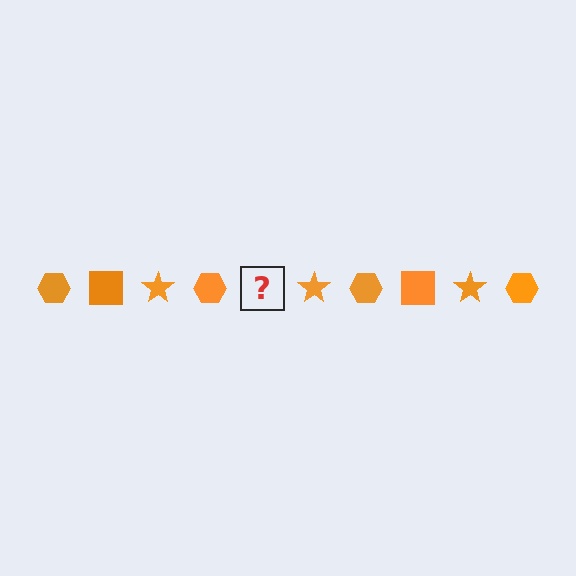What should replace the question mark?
The question mark should be replaced with an orange square.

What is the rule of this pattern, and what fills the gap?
The rule is that the pattern cycles through hexagon, square, star shapes in orange. The gap should be filled with an orange square.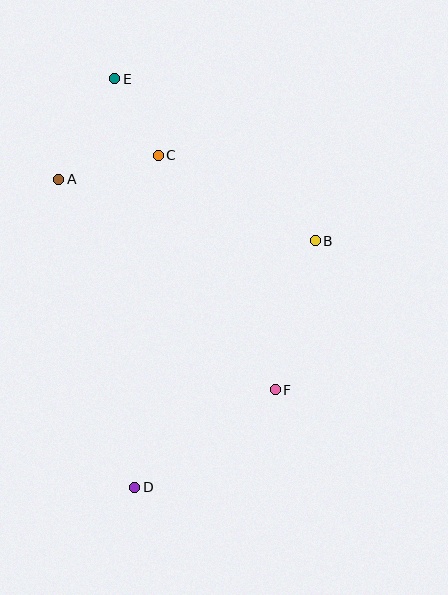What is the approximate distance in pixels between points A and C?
The distance between A and C is approximately 102 pixels.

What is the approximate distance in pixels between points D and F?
The distance between D and F is approximately 171 pixels.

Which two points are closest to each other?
Points C and E are closest to each other.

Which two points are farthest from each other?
Points D and E are farthest from each other.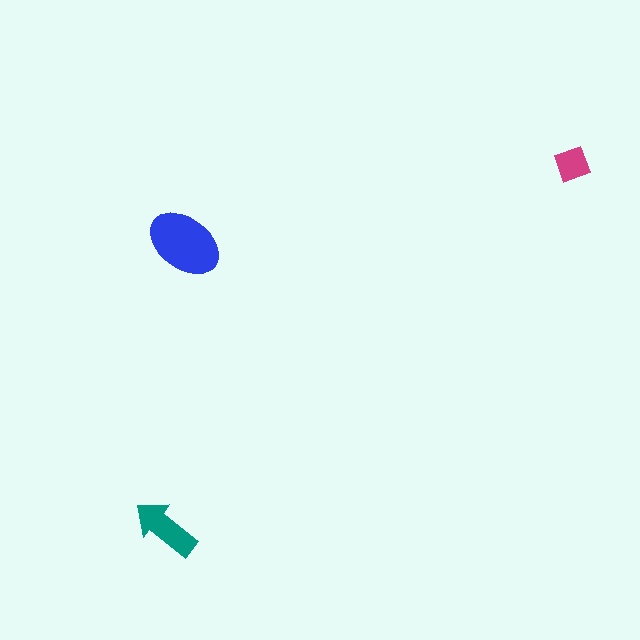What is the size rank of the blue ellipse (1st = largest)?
1st.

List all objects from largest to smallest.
The blue ellipse, the teal arrow, the magenta square.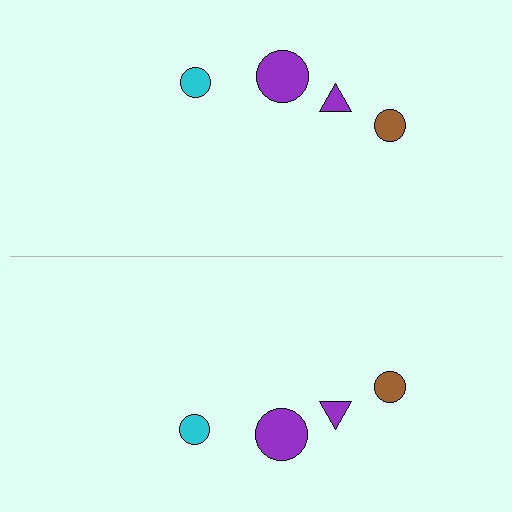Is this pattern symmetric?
Yes, this pattern has bilateral (reflection) symmetry.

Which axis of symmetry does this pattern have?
The pattern has a horizontal axis of symmetry running through the center of the image.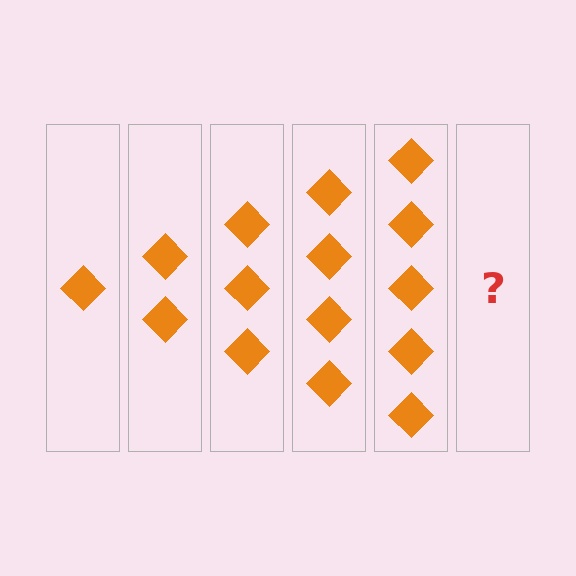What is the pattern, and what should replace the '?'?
The pattern is that each step adds one more diamond. The '?' should be 6 diamonds.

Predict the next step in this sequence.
The next step is 6 diamonds.